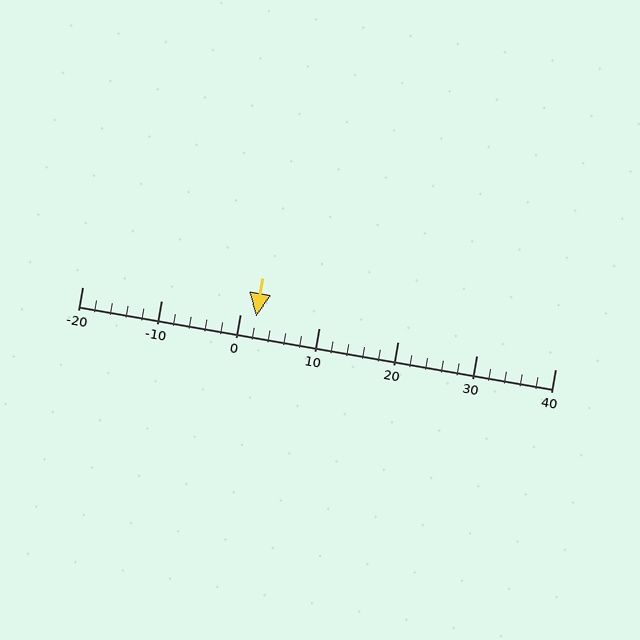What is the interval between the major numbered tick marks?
The major tick marks are spaced 10 units apart.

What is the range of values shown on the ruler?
The ruler shows values from -20 to 40.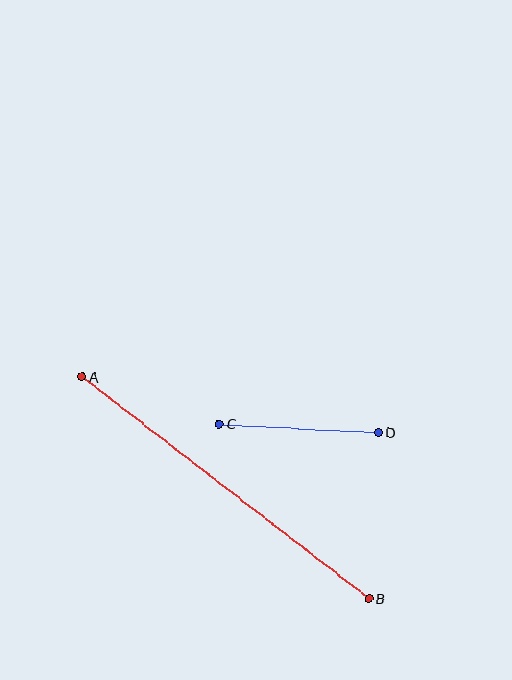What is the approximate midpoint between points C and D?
The midpoint is at approximately (299, 428) pixels.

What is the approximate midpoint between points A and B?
The midpoint is at approximately (225, 488) pixels.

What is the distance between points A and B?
The distance is approximately 363 pixels.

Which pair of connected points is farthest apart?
Points A and B are farthest apart.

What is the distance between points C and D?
The distance is approximately 159 pixels.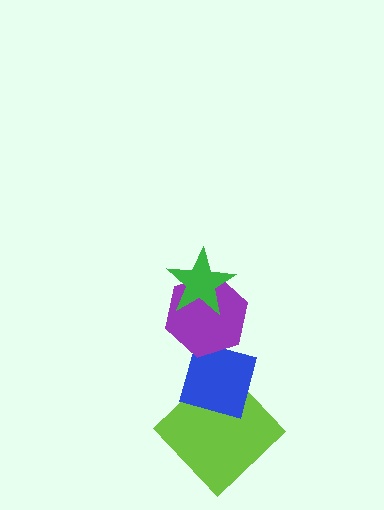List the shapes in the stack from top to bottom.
From top to bottom: the green star, the purple hexagon, the blue diamond, the lime diamond.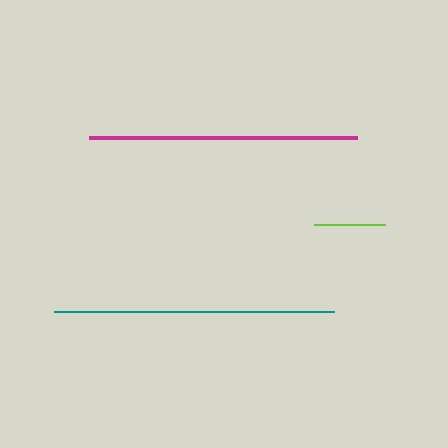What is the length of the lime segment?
The lime segment is approximately 71 pixels long.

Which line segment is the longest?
The teal line is the longest at approximately 280 pixels.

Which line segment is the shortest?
The lime line is the shortest at approximately 71 pixels.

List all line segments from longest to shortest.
From longest to shortest: teal, magenta, lime.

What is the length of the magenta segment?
The magenta segment is approximately 268 pixels long.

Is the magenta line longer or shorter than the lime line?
The magenta line is longer than the lime line.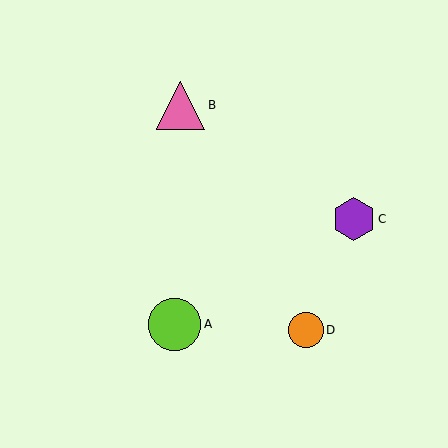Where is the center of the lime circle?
The center of the lime circle is at (174, 324).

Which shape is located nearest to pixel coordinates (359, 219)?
The purple hexagon (labeled C) at (354, 219) is nearest to that location.